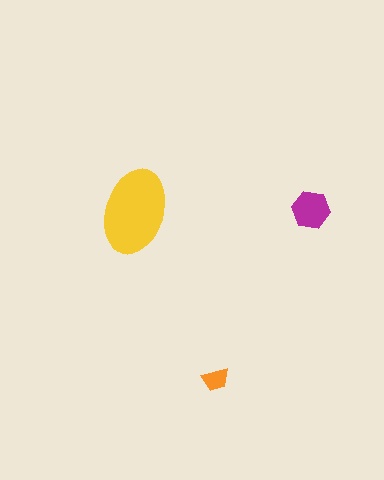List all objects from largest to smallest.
The yellow ellipse, the magenta hexagon, the orange trapezoid.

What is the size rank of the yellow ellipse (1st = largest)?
1st.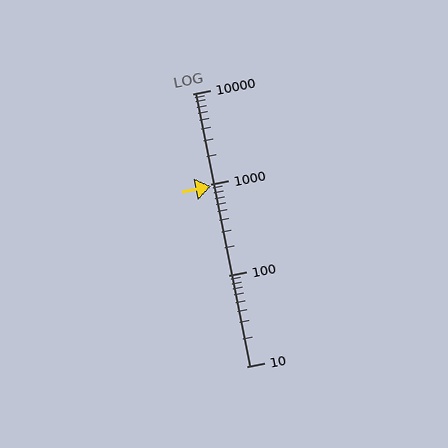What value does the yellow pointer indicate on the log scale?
The pointer indicates approximately 960.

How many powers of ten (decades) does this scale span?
The scale spans 3 decades, from 10 to 10000.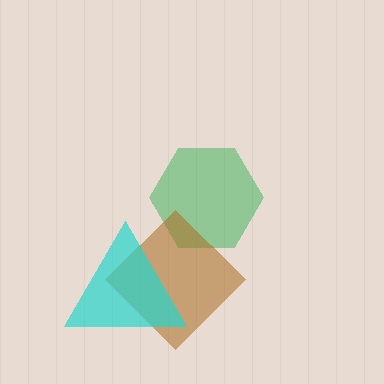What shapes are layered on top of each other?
The layered shapes are: a green hexagon, a brown diamond, a cyan triangle.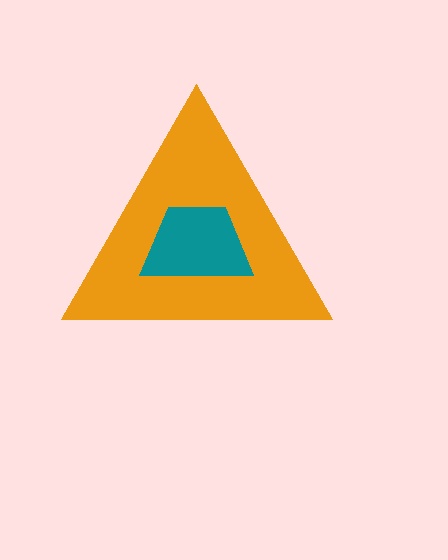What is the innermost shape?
The teal trapezoid.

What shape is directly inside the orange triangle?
The teal trapezoid.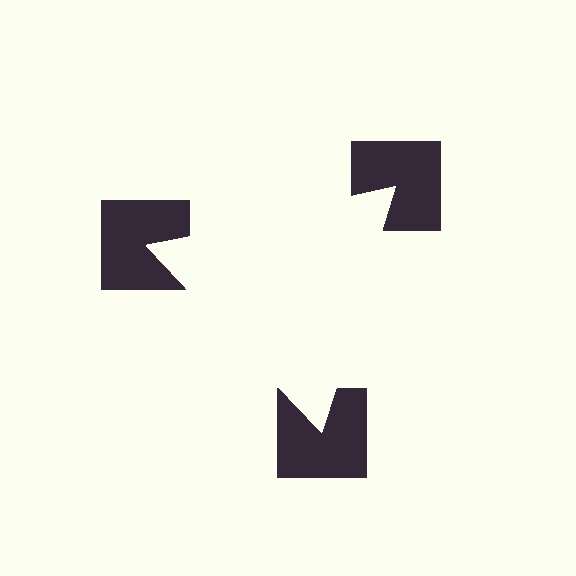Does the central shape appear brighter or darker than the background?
It typically appears slightly brighter than the background, even though no actual brightness change is drawn.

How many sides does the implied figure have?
3 sides.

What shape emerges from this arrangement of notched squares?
An illusory triangle — its edges are inferred from the aligned wedge cuts in the notched squares, not physically drawn.